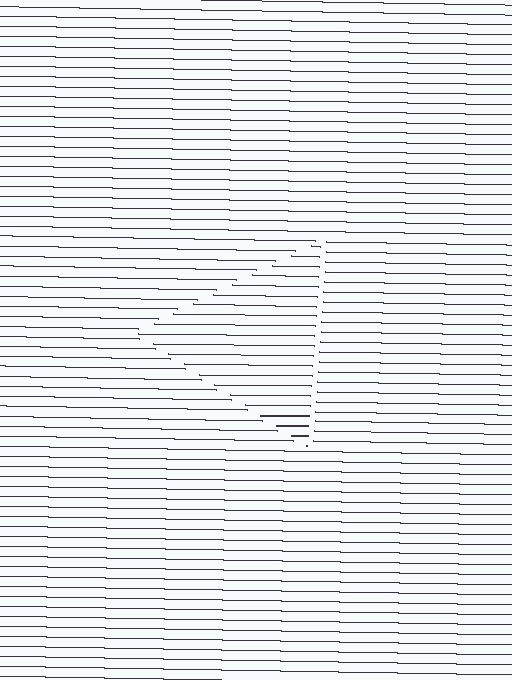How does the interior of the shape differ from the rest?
The interior of the shape contains the same grating, shifted by half a period — the contour is defined by the phase discontinuity where line-ends from the inner and outer gratings abut.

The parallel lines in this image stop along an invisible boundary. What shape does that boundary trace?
An illusory triangle. The interior of the shape contains the same grating, shifted by half a period — the contour is defined by the phase discontinuity where line-ends from the inner and outer gratings abut.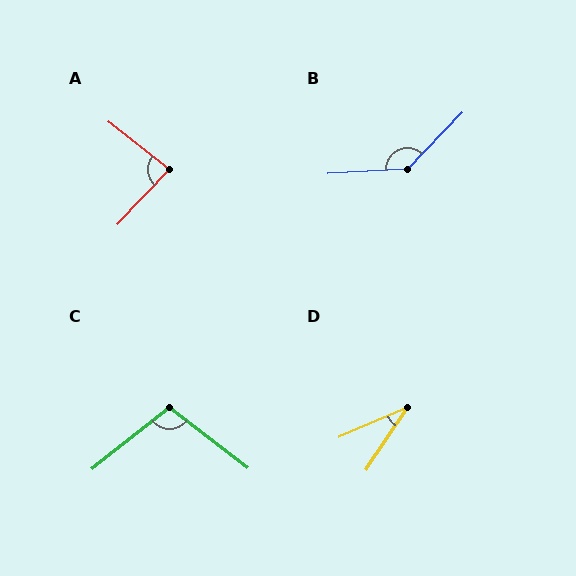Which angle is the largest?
B, at approximately 137 degrees.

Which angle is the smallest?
D, at approximately 33 degrees.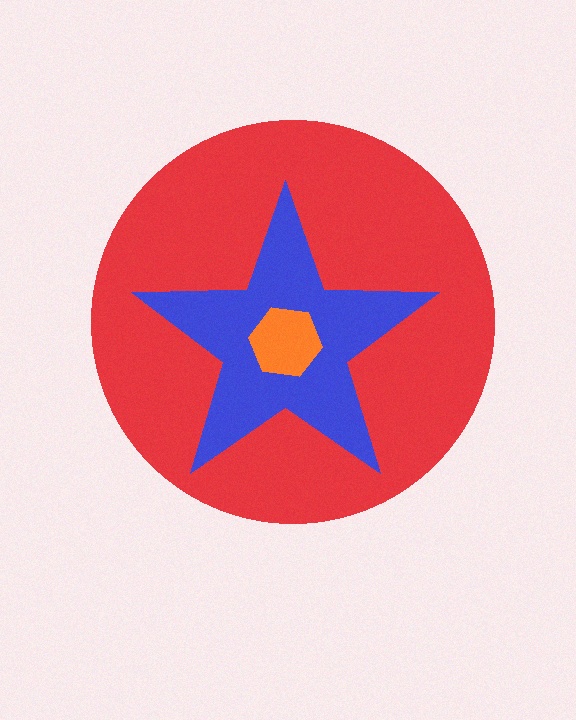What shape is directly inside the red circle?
The blue star.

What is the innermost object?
The orange hexagon.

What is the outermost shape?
The red circle.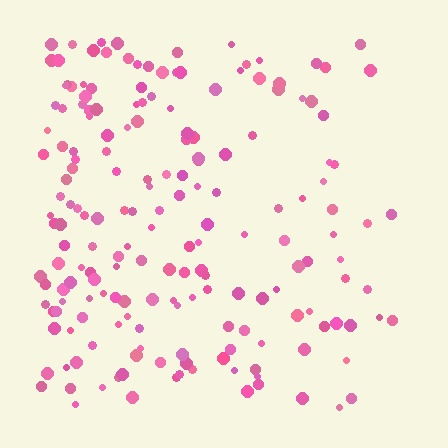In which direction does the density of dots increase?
From right to left, with the left side densest.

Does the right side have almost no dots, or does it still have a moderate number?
Still a moderate number, just noticeably fewer than the left.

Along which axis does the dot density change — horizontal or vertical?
Horizontal.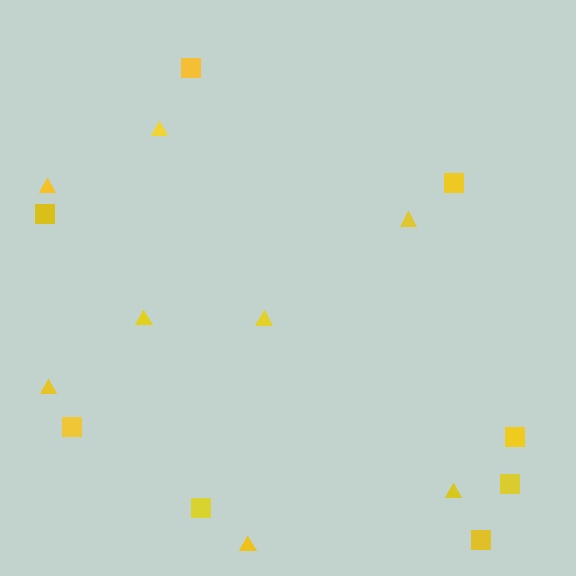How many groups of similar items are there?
There are 2 groups: one group of squares (8) and one group of triangles (8).